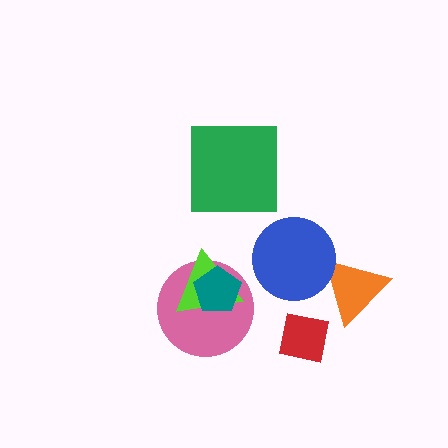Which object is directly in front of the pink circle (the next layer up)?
The lime triangle is directly in front of the pink circle.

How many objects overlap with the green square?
0 objects overlap with the green square.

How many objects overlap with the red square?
0 objects overlap with the red square.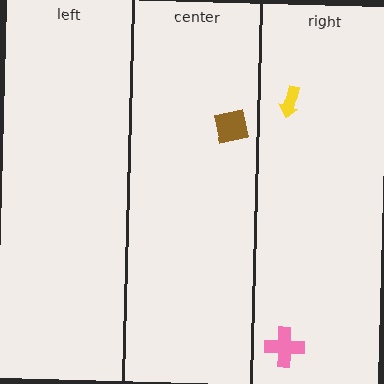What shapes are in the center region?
The brown square.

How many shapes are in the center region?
1.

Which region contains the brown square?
The center region.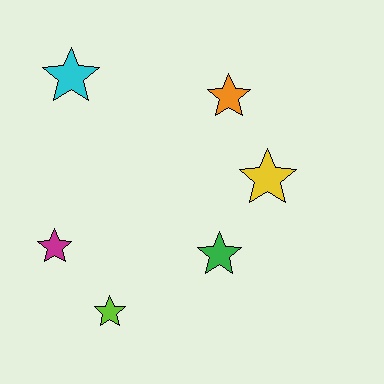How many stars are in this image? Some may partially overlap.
There are 6 stars.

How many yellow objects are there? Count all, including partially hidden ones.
There is 1 yellow object.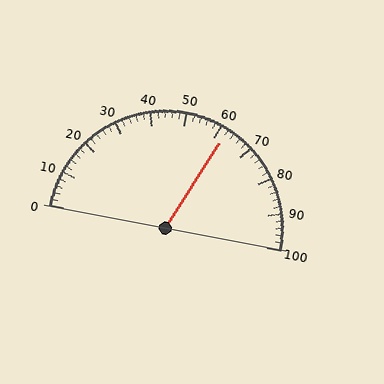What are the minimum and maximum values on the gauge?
The gauge ranges from 0 to 100.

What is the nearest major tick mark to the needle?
The nearest major tick mark is 60.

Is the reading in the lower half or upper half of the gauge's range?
The reading is in the upper half of the range (0 to 100).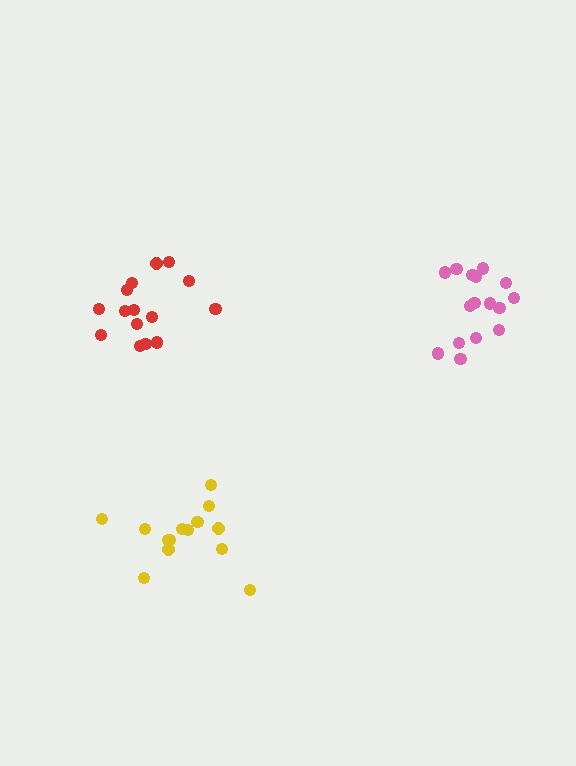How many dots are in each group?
Group 1: 14 dots, Group 2: 15 dots, Group 3: 16 dots (45 total).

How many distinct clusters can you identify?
There are 3 distinct clusters.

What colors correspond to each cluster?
The clusters are colored: yellow, red, pink.